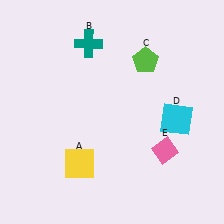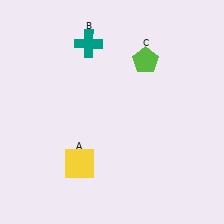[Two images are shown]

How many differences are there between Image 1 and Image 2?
There are 2 differences between the two images.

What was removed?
The cyan square (D), the pink diamond (E) were removed in Image 2.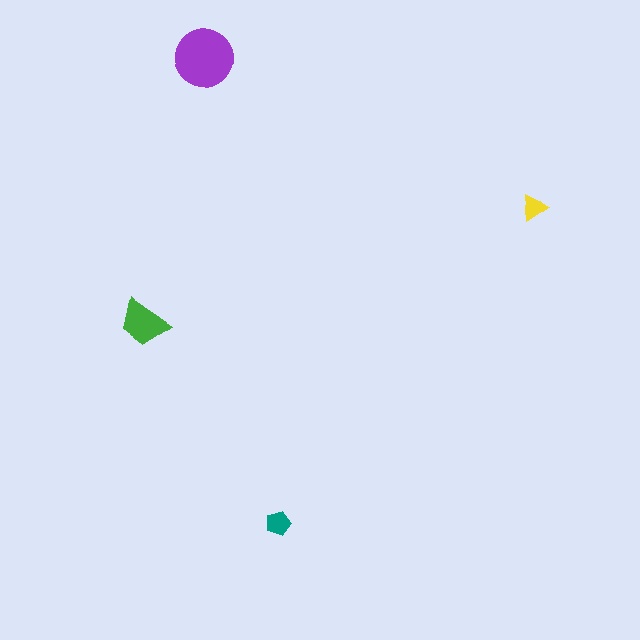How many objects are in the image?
There are 4 objects in the image.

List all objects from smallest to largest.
The yellow triangle, the teal pentagon, the green trapezoid, the purple circle.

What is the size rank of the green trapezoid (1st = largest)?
2nd.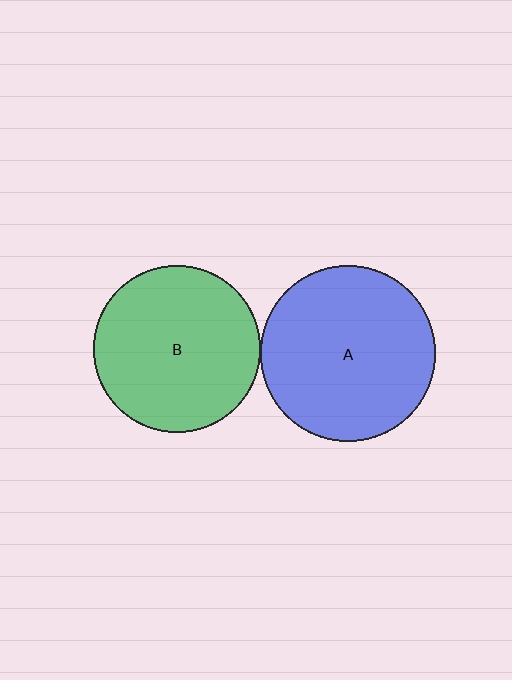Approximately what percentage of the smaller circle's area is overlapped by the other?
Approximately 5%.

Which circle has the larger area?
Circle A (blue).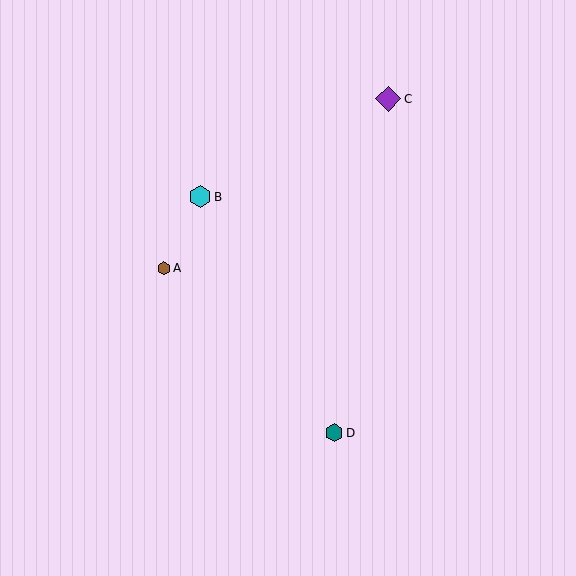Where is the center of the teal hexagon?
The center of the teal hexagon is at (334, 433).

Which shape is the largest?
The purple diamond (labeled C) is the largest.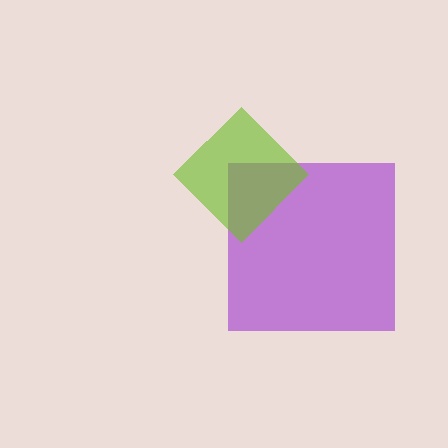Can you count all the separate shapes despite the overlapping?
Yes, there are 2 separate shapes.